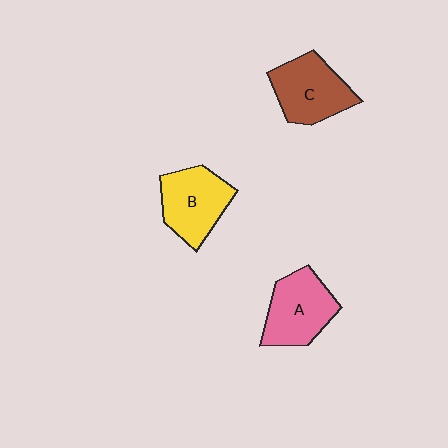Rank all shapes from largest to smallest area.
From largest to smallest: A (pink), C (brown), B (yellow).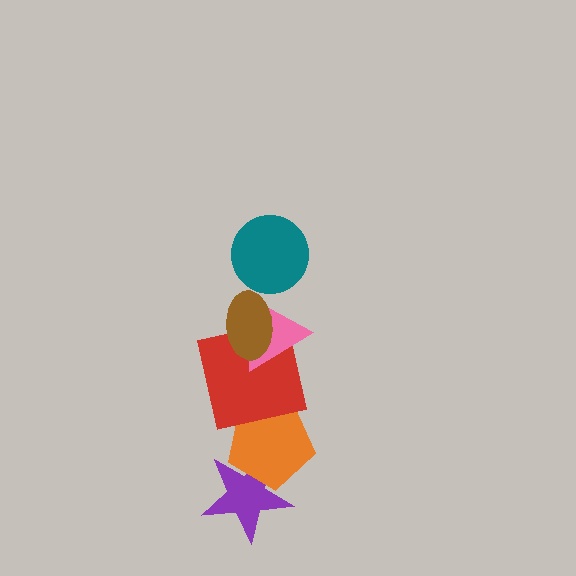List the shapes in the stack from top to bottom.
From top to bottom: the teal circle, the brown ellipse, the pink triangle, the red square, the orange pentagon, the purple star.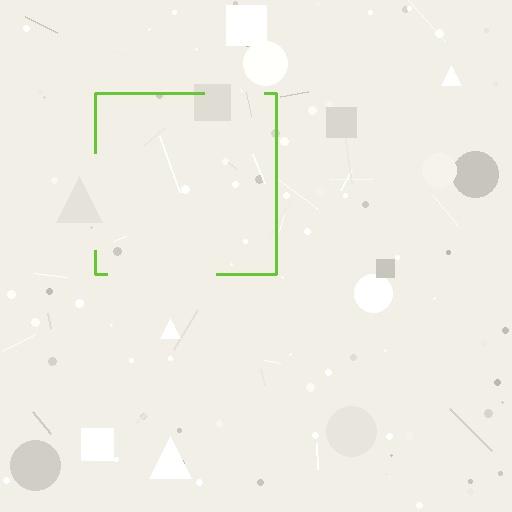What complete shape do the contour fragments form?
The contour fragments form a square.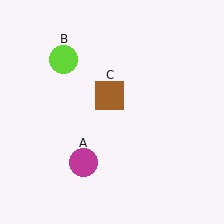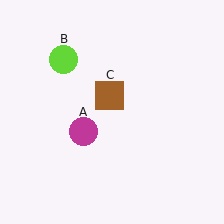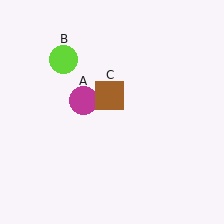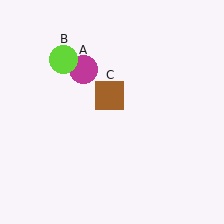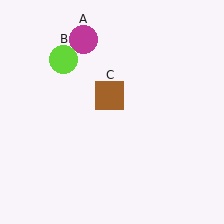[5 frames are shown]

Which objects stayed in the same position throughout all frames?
Lime circle (object B) and brown square (object C) remained stationary.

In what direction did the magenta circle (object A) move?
The magenta circle (object A) moved up.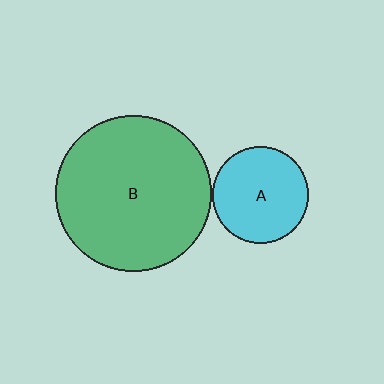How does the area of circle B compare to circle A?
Approximately 2.6 times.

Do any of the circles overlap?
No, none of the circles overlap.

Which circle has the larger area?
Circle B (green).